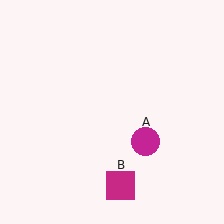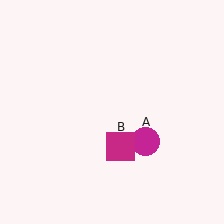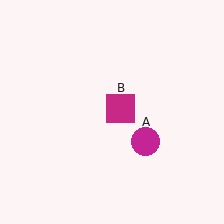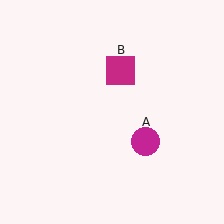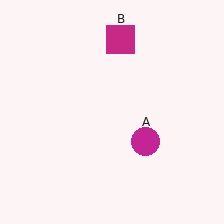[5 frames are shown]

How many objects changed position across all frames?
1 object changed position: magenta square (object B).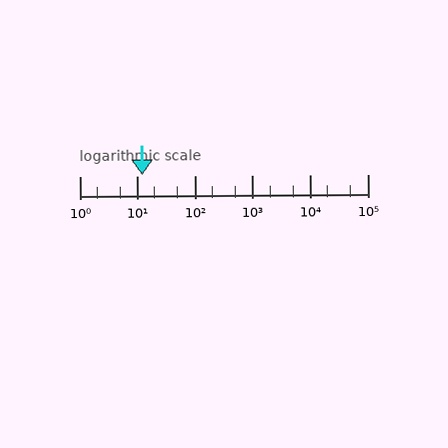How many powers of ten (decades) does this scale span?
The scale spans 5 decades, from 1 to 100000.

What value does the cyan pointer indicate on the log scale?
The pointer indicates approximately 12.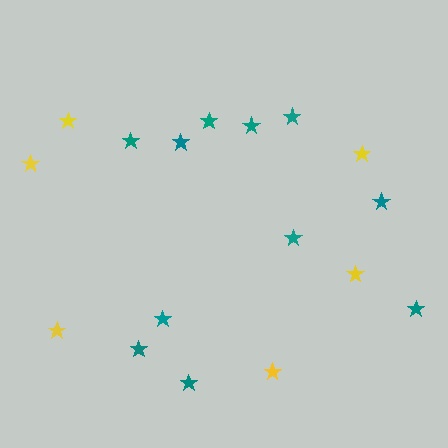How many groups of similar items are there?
There are 2 groups: one group of yellow stars (6) and one group of teal stars (11).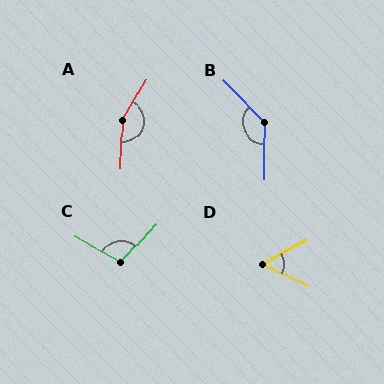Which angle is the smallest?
D, at approximately 55 degrees.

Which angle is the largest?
A, at approximately 151 degrees.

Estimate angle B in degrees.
Approximately 136 degrees.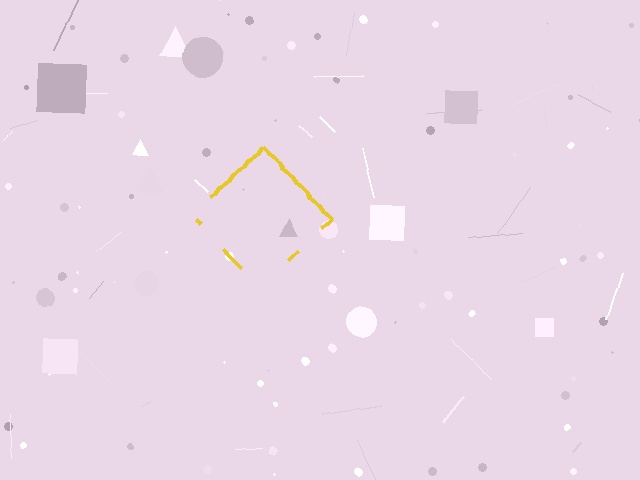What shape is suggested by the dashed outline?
The dashed outline suggests a diamond.